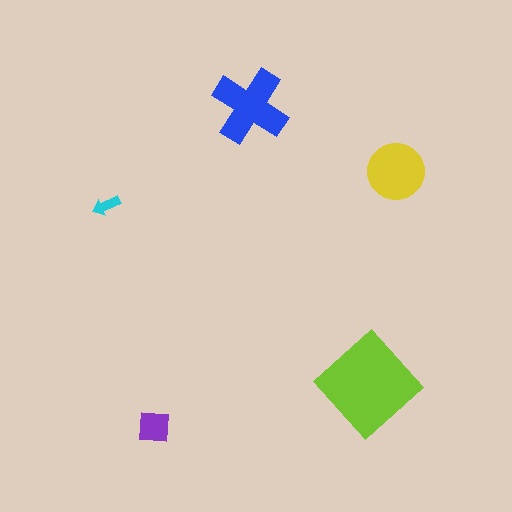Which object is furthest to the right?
The yellow circle is rightmost.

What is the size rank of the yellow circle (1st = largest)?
3rd.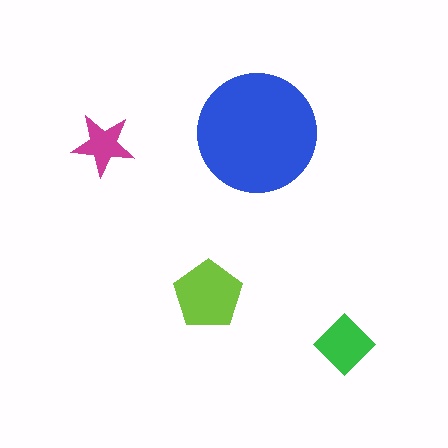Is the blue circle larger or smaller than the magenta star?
Larger.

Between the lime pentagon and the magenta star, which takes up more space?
The lime pentagon.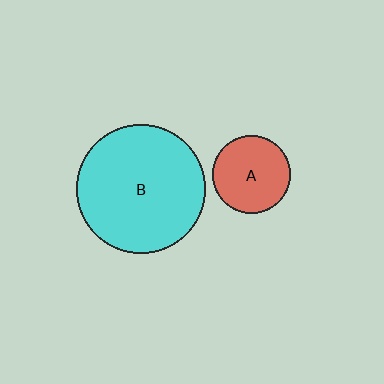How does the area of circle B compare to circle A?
Approximately 2.7 times.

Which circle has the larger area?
Circle B (cyan).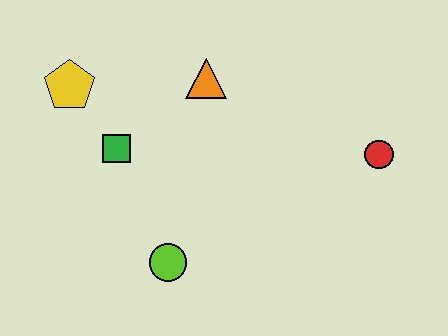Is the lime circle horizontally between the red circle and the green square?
Yes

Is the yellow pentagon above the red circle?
Yes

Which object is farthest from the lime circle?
The red circle is farthest from the lime circle.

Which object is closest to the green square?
The yellow pentagon is closest to the green square.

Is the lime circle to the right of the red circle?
No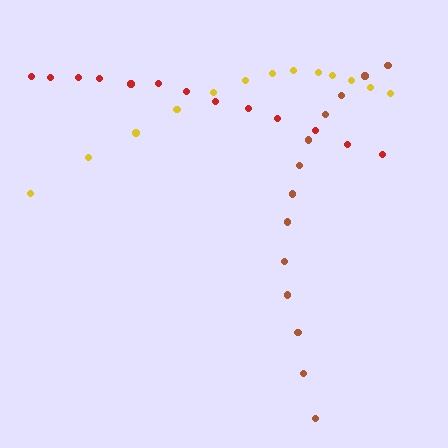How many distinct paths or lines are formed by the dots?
There are 3 distinct paths.